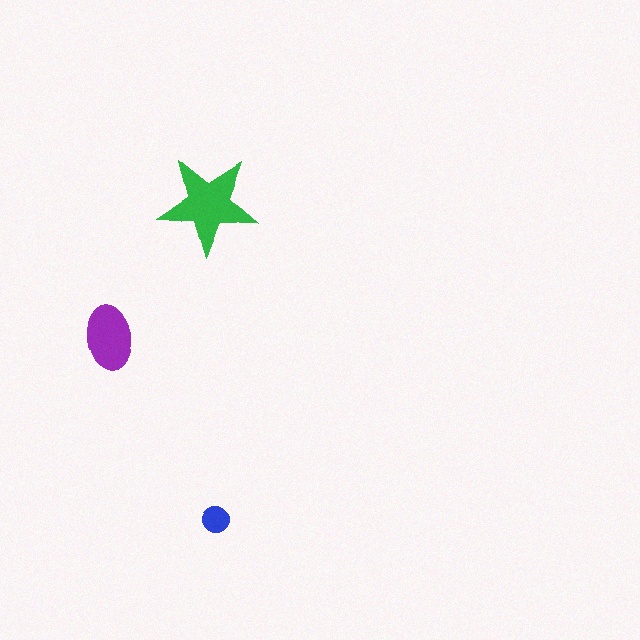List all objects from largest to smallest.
The green star, the purple ellipse, the blue circle.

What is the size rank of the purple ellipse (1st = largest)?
2nd.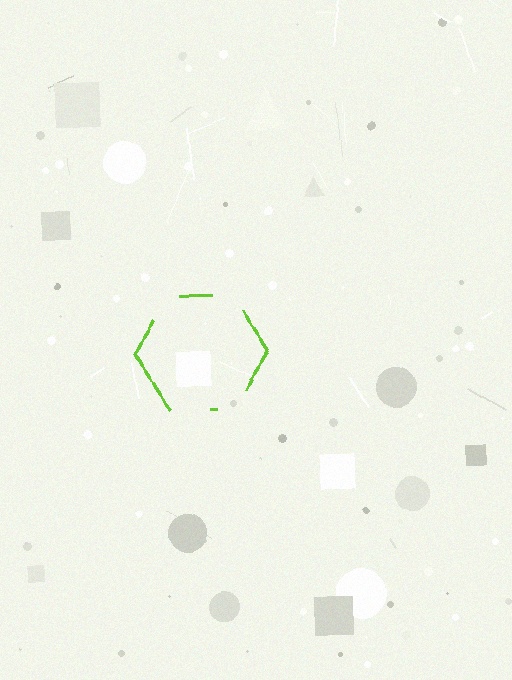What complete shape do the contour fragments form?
The contour fragments form a hexagon.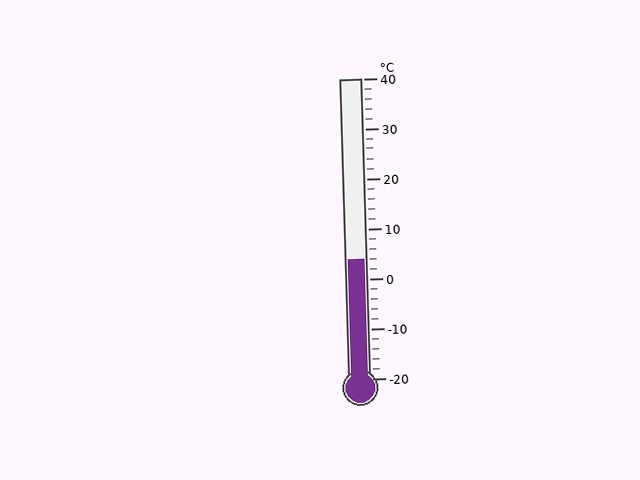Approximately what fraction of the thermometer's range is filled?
The thermometer is filled to approximately 40% of its range.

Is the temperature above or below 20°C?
The temperature is below 20°C.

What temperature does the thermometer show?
The thermometer shows approximately 4°C.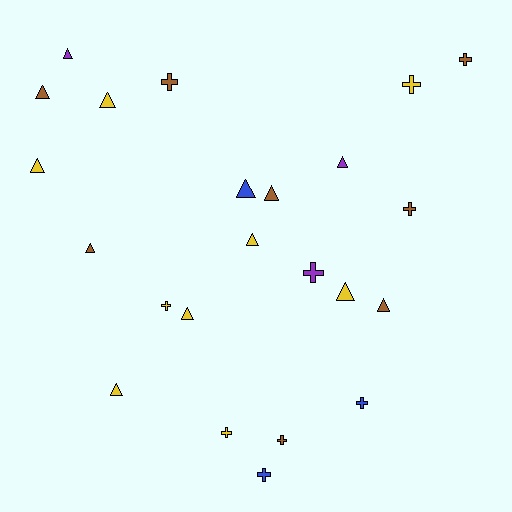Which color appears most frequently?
Yellow, with 9 objects.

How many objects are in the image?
There are 23 objects.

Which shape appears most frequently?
Triangle, with 13 objects.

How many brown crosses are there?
There are 4 brown crosses.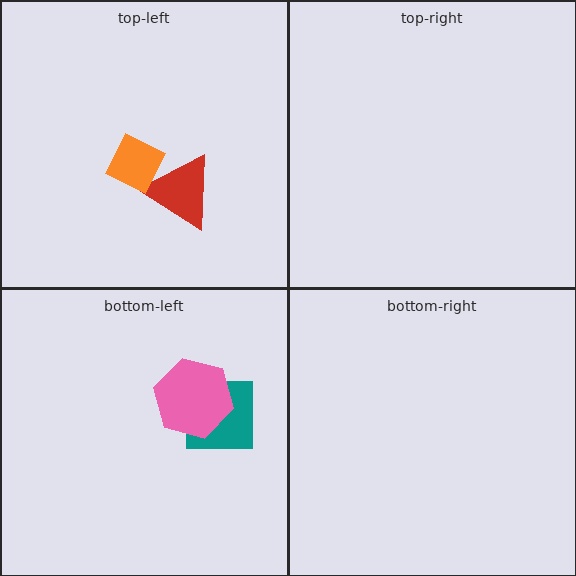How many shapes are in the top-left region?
2.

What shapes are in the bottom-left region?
The teal square, the pink hexagon.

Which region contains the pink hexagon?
The bottom-left region.